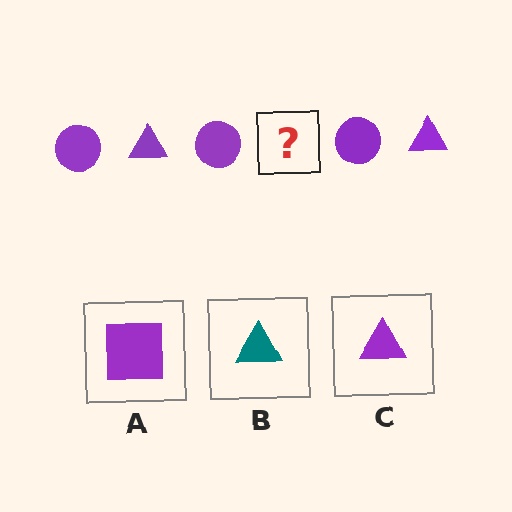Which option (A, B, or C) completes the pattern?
C.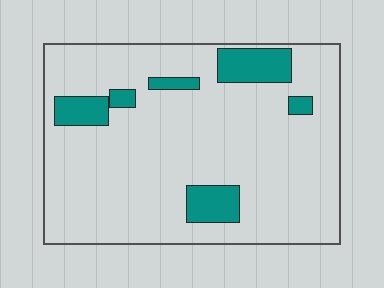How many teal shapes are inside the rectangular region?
6.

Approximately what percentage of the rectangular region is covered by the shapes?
Approximately 15%.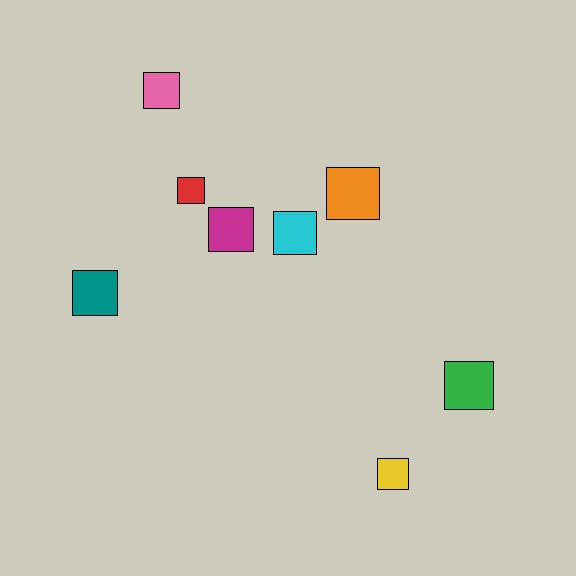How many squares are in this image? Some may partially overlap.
There are 8 squares.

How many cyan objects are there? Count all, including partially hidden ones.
There is 1 cyan object.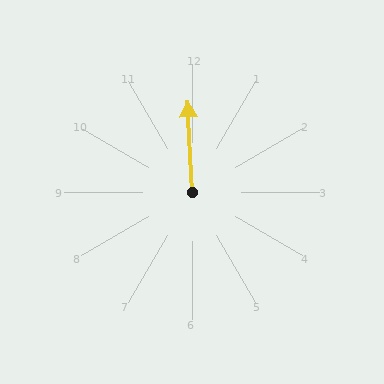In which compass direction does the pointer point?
North.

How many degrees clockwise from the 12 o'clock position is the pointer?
Approximately 357 degrees.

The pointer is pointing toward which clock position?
Roughly 12 o'clock.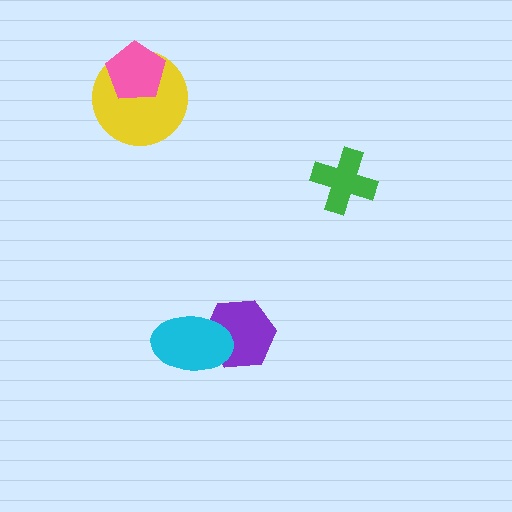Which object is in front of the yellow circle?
The pink pentagon is in front of the yellow circle.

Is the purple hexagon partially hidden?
Yes, it is partially covered by another shape.